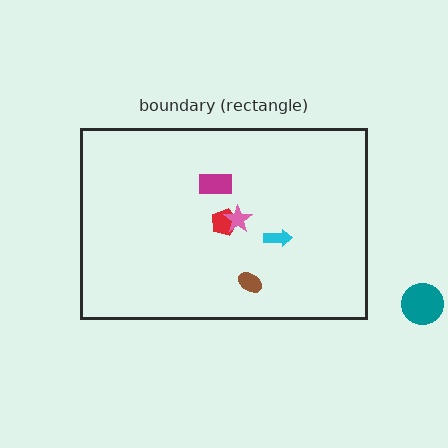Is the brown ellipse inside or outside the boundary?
Inside.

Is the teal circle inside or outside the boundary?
Outside.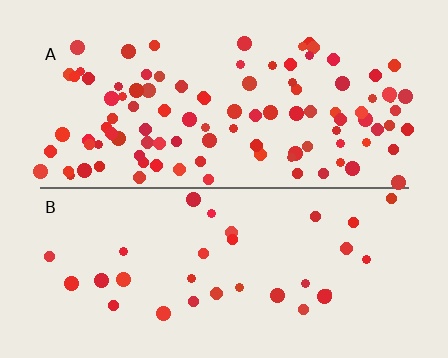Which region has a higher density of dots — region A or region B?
A (the top).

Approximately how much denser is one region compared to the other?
Approximately 3.2× — region A over region B.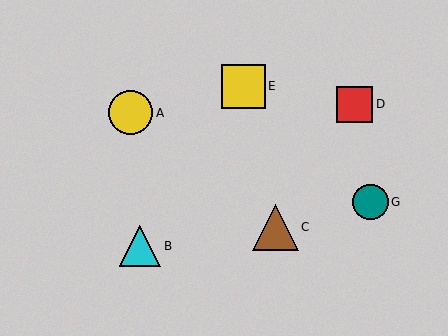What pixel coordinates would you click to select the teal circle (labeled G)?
Click at (371, 202) to select the teal circle G.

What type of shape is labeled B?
Shape B is a cyan triangle.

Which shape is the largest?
The brown triangle (labeled C) is the largest.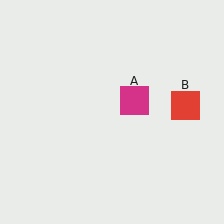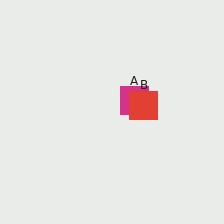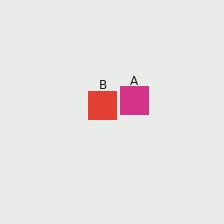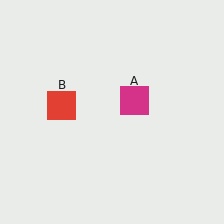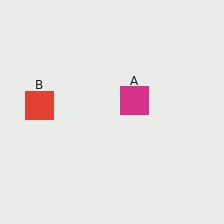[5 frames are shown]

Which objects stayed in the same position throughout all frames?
Magenta square (object A) remained stationary.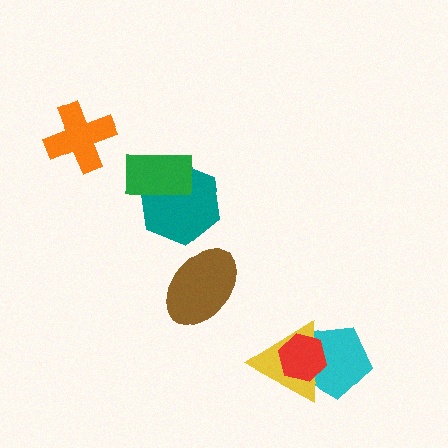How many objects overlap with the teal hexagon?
1 object overlaps with the teal hexagon.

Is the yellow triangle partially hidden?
Yes, it is partially covered by another shape.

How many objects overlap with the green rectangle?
1 object overlaps with the green rectangle.